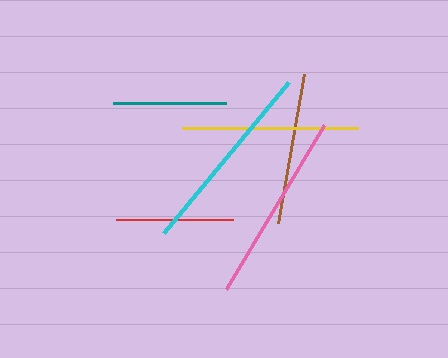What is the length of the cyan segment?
The cyan segment is approximately 196 pixels long.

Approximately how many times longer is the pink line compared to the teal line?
The pink line is approximately 1.7 times the length of the teal line.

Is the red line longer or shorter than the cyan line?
The cyan line is longer than the red line.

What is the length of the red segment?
The red segment is approximately 118 pixels long.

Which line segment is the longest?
The cyan line is the longest at approximately 196 pixels.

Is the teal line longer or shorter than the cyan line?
The cyan line is longer than the teal line.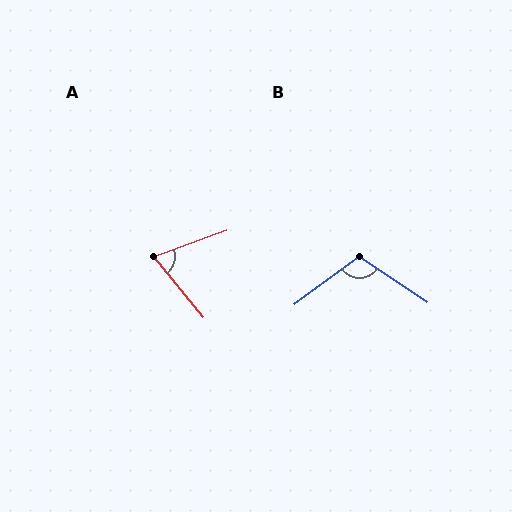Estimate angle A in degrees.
Approximately 71 degrees.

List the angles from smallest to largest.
A (71°), B (109°).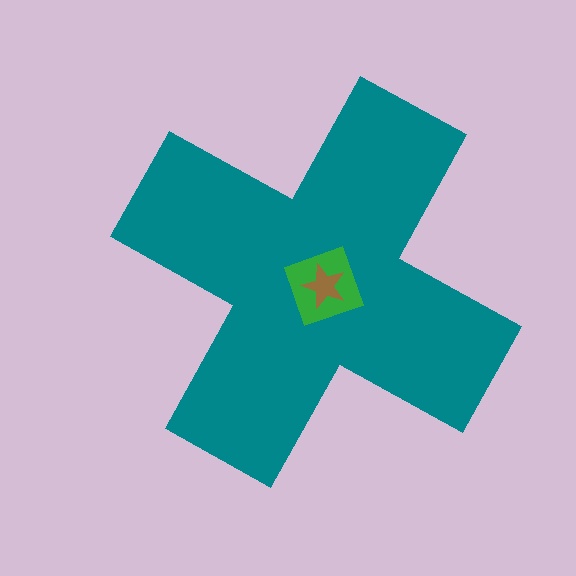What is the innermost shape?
The brown star.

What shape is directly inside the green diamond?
The brown star.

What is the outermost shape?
The teal cross.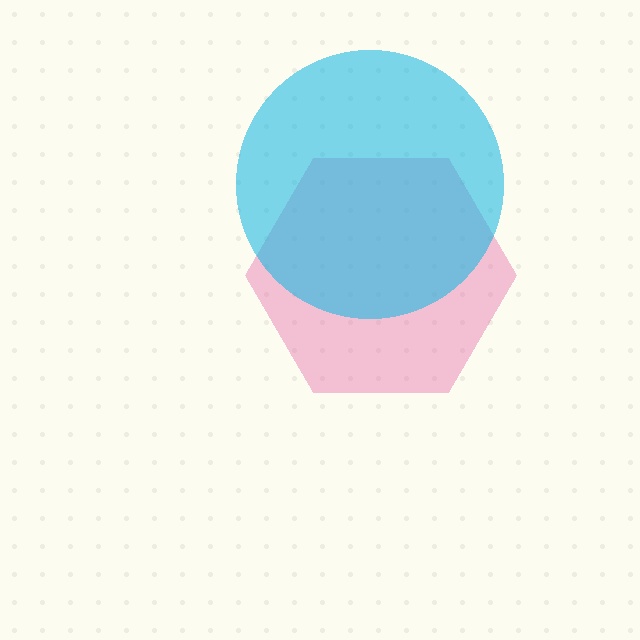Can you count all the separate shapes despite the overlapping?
Yes, there are 2 separate shapes.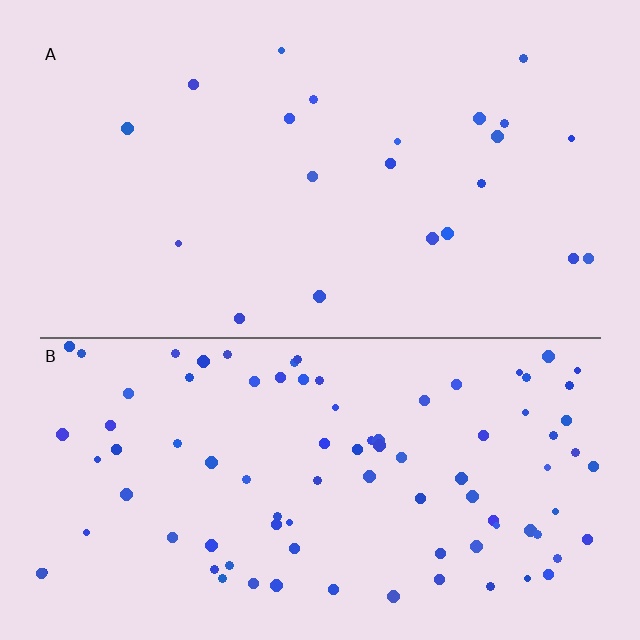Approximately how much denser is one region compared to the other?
Approximately 4.1× — region B over region A.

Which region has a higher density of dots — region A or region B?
B (the bottom).